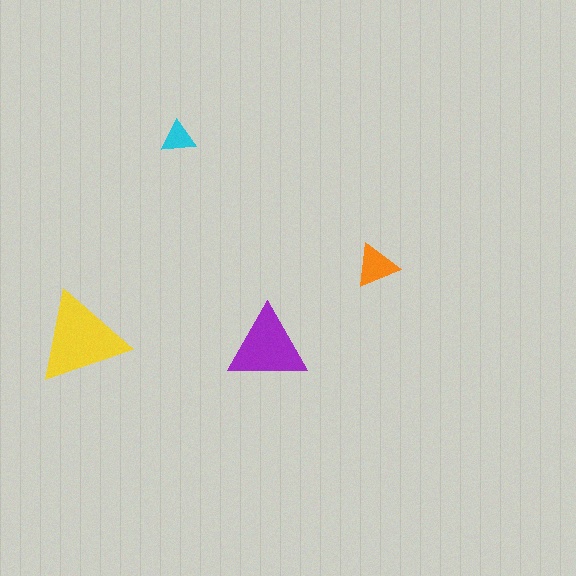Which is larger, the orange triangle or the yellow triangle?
The yellow one.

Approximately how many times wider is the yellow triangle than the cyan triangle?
About 2.5 times wider.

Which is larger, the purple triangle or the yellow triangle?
The yellow one.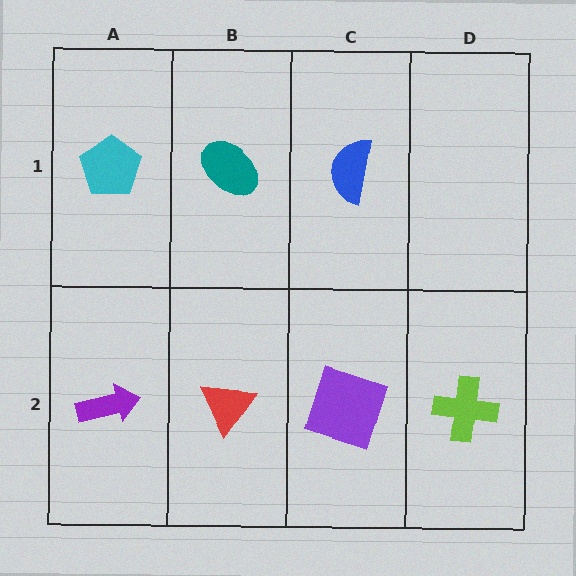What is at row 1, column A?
A cyan pentagon.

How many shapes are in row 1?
3 shapes.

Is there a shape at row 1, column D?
No, that cell is empty.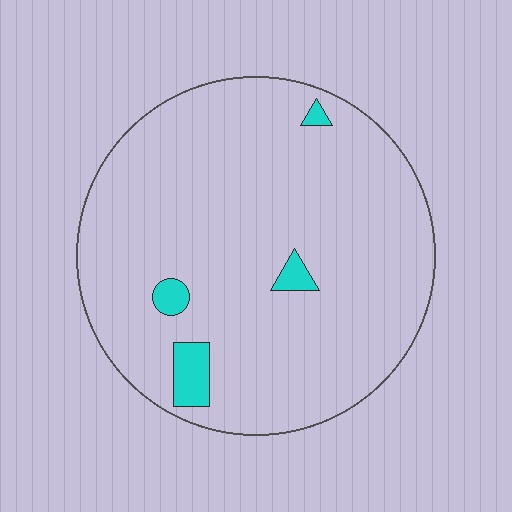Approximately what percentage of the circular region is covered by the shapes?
Approximately 5%.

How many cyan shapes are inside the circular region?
4.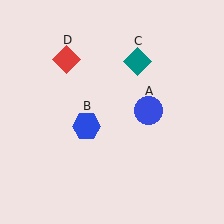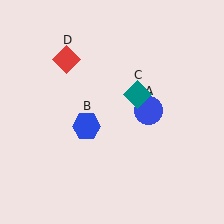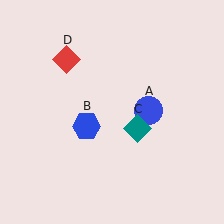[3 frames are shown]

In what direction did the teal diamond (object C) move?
The teal diamond (object C) moved down.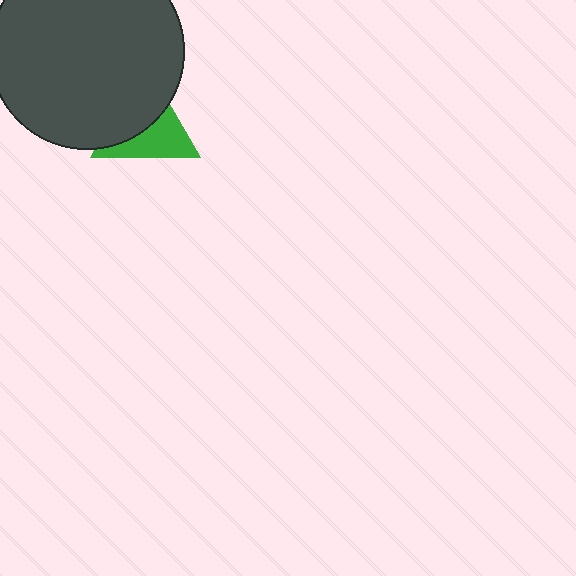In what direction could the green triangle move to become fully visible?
The green triangle could move toward the lower-right. That would shift it out from behind the dark gray circle entirely.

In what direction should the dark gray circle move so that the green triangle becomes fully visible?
The dark gray circle should move toward the upper-left. That is the shortest direction to clear the overlap and leave the green triangle fully visible.